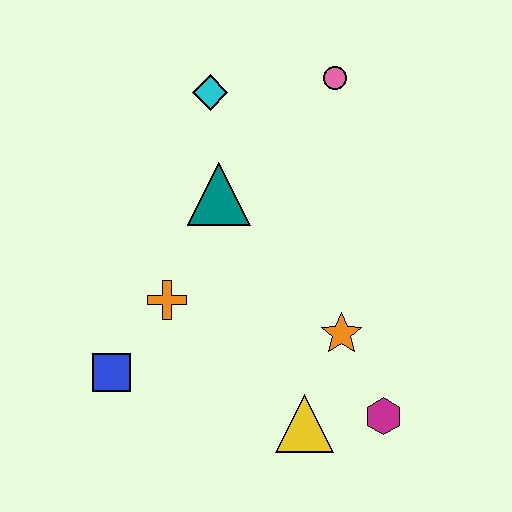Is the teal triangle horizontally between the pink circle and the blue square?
Yes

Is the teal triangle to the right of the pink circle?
No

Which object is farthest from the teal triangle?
The magenta hexagon is farthest from the teal triangle.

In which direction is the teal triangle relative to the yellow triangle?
The teal triangle is above the yellow triangle.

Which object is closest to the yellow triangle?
The magenta hexagon is closest to the yellow triangle.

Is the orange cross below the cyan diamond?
Yes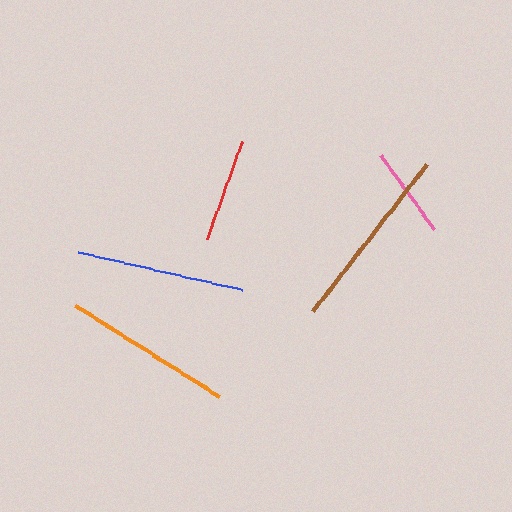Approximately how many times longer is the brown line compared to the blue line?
The brown line is approximately 1.1 times the length of the blue line.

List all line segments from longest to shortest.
From longest to shortest: brown, orange, blue, red, pink.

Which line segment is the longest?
The brown line is the longest at approximately 186 pixels.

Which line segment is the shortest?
The pink line is the shortest at approximately 91 pixels.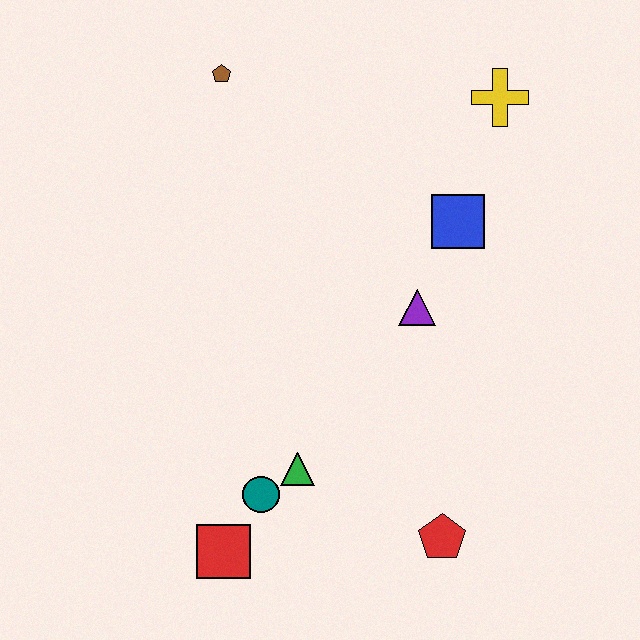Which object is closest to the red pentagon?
The green triangle is closest to the red pentagon.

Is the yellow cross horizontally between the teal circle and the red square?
No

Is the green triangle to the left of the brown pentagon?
No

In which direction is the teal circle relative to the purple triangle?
The teal circle is below the purple triangle.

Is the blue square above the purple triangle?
Yes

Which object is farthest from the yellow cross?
The red square is farthest from the yellow cross.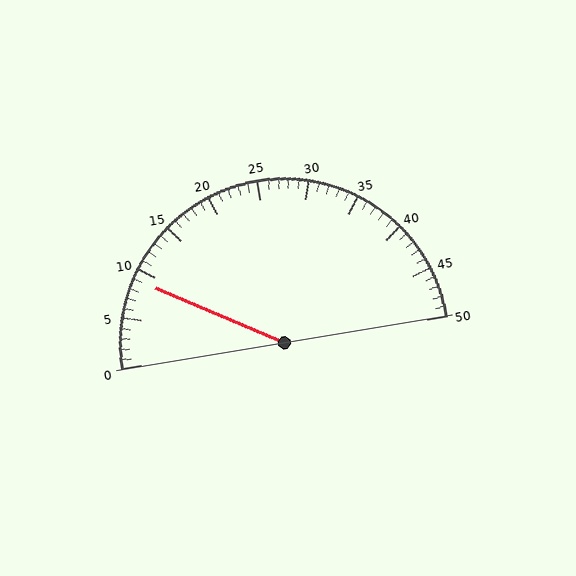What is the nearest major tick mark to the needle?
The nearest major tick mark is 10.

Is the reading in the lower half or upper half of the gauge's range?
The reading is in the lower half of the range (0 to 50).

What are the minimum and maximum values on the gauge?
The gauge ranges from 0 to 50.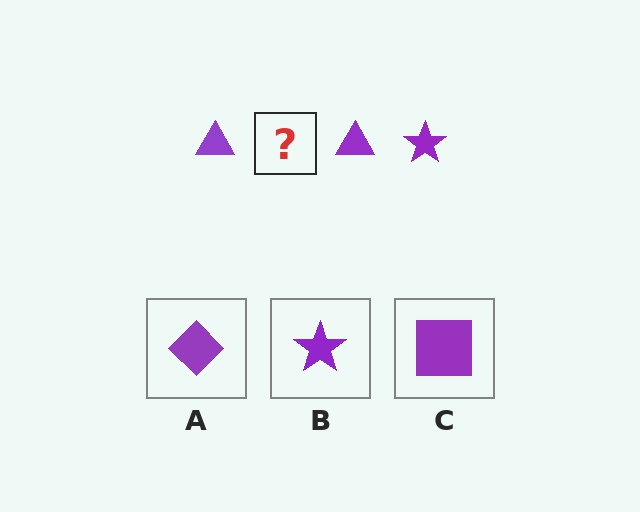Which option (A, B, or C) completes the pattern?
B.